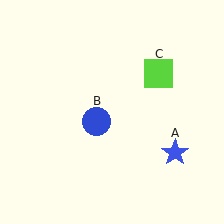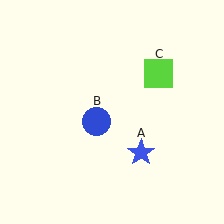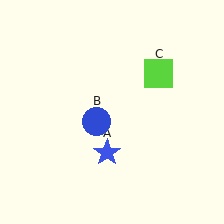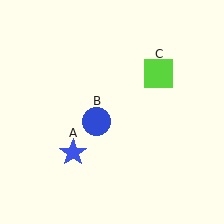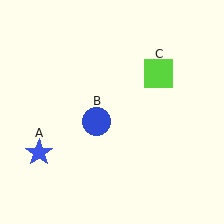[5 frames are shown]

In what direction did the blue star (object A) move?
The blue star (object A) moved left.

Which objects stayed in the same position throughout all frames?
Blue circle (object B) and lime square (object C) remained stationary.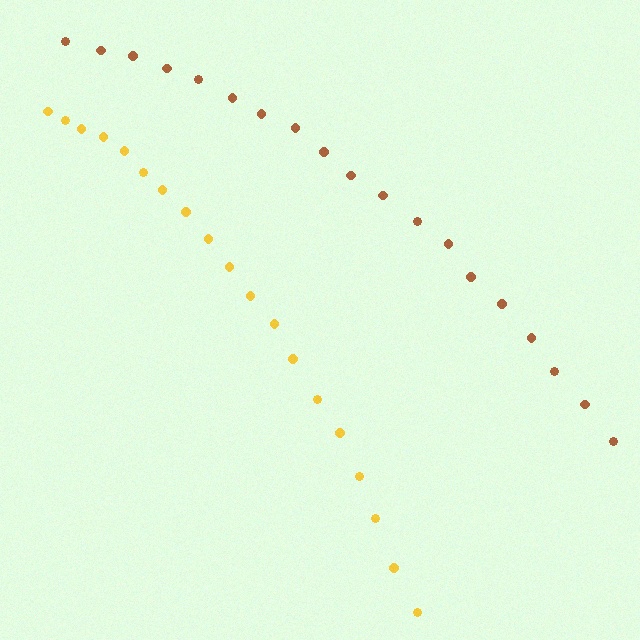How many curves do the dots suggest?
There are 2 distinct paths.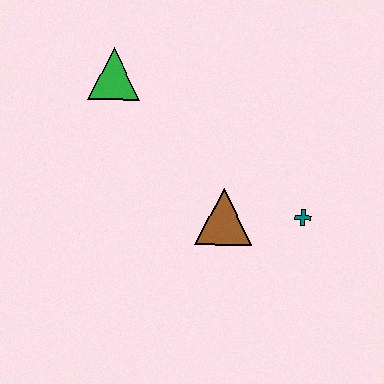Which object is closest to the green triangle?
The brown triangle is closest to the green triangle.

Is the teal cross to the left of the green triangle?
No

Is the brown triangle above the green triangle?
No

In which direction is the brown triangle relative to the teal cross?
The brown triangle is to the left of the teal cross.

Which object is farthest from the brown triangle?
The green triangle is farthest from the brown triangle.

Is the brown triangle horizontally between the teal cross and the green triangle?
Yes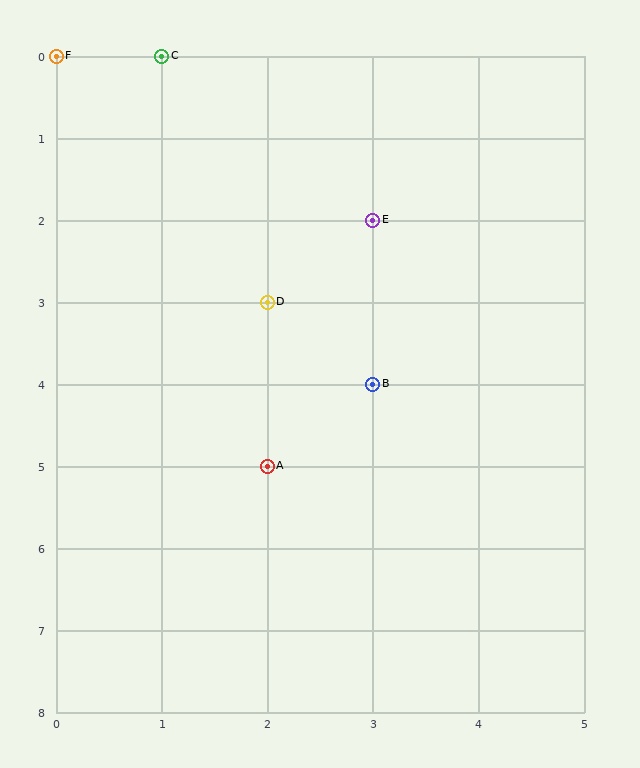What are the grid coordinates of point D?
Point D is at grid coordinates (2, 3).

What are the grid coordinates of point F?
Point F is at grid coordinates (0, 0).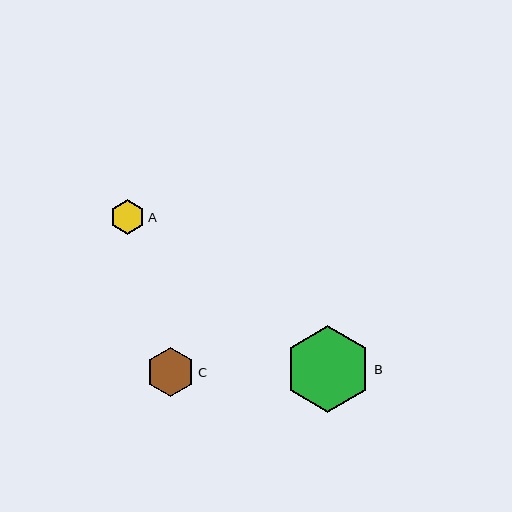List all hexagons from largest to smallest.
From largest to smallest: B, C, A.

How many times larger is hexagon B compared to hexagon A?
Hexagon B is approximately 2.5 times the size of hexagon A.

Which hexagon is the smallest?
Hexagon A is the smallest with a size of approximately 35 pixels.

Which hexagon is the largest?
Hexagon B is the largest with a size of approximately 87 pixels.